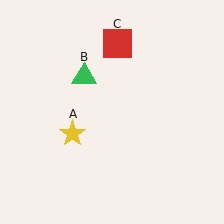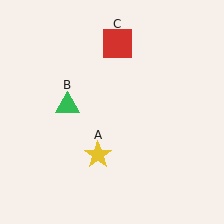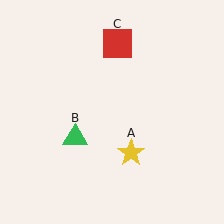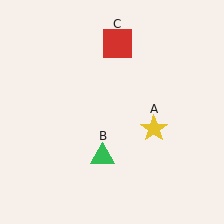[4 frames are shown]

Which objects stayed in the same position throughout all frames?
Red square (object C) remained stationary.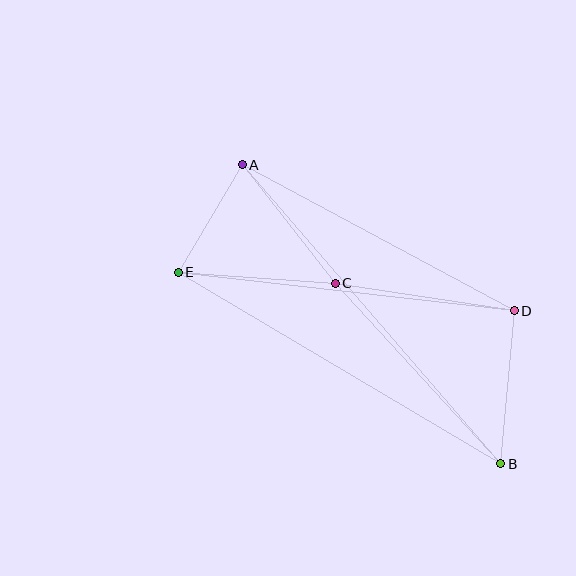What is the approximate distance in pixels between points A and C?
The distance between A and C is approximately 150 pixels.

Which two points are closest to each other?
Points A and E are closest to each other.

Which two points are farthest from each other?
Points A and B are farthest from each other.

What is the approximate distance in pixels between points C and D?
The distance between C and D is approximately 181 pixels.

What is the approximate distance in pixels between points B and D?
The distance between B and D is approximately 154 pixels.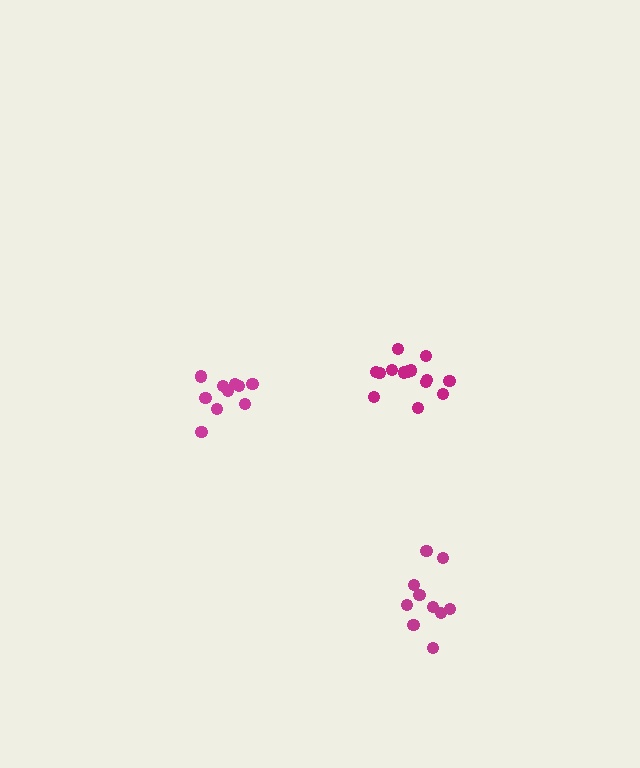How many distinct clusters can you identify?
There are 3 distinct clusters.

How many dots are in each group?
Group 1: 10 dots, Group 2: 14 dots, Group 3: 10 dots (34 total).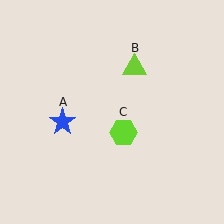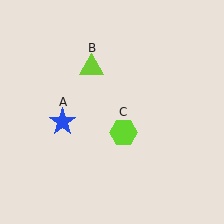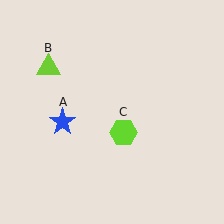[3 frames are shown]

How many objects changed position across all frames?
1 object changed position: lime triangle (object B).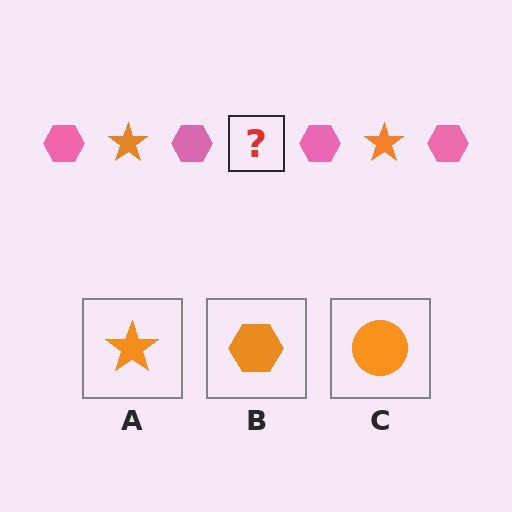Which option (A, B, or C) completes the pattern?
A.